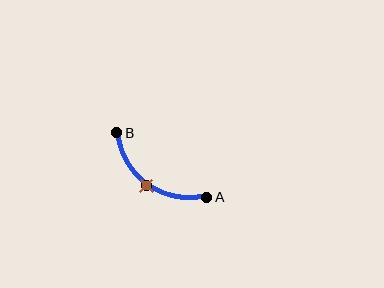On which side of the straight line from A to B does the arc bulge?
The arc bulges below and to the left of the straight line connecting A and B.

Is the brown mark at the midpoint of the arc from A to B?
Yes. The brown mark lies on the arc at equal arc-length from both A and B — it is the arc midpoint.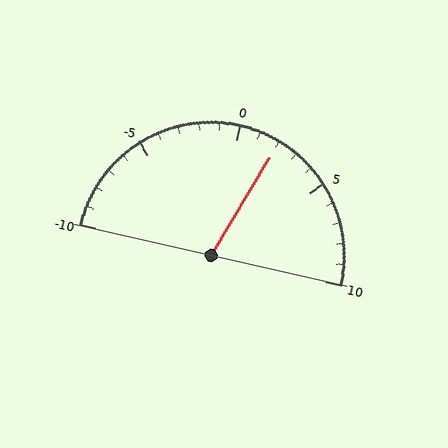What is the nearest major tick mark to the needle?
The nearest major tick mark is 0.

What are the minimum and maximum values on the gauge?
The gauge ranges from -10 to 10.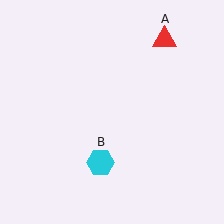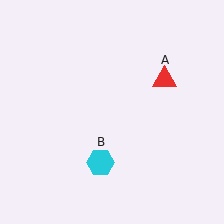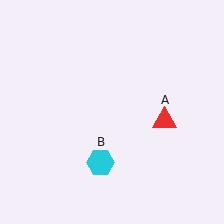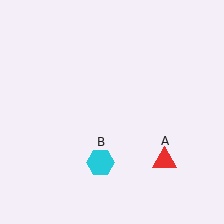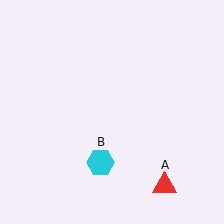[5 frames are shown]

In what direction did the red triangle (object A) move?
The red triangle (object A) moved down.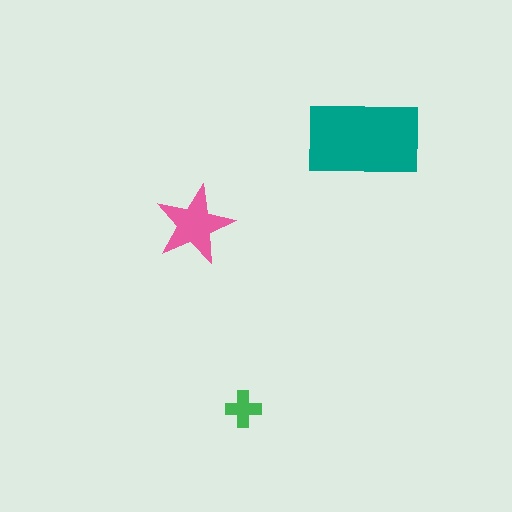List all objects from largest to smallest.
The teal rectangle, the pink star, the green cross.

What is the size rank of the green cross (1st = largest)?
3rd.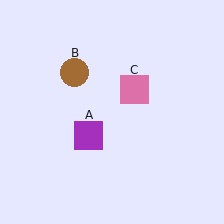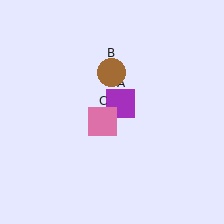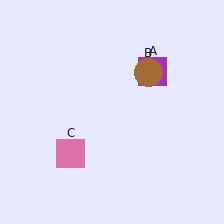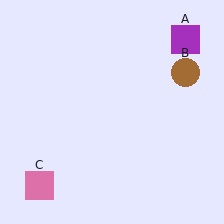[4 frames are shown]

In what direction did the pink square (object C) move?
The pink square (object C) moved down and to the left.